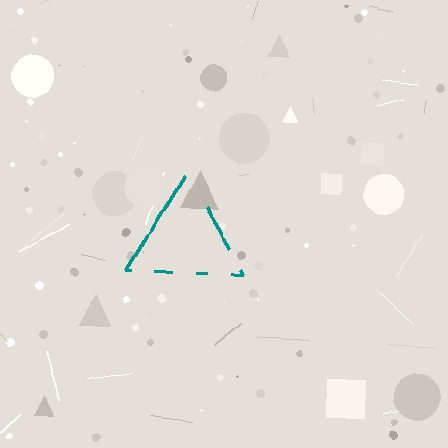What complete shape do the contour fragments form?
The contour fragments form a triangle.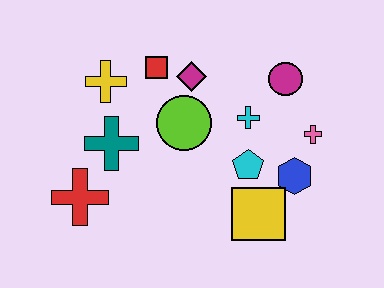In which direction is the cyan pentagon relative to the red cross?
The cyan pentagon is to the right of the red cross.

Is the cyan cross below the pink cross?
No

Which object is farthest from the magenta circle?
The red cross is farthest from the magenta circle.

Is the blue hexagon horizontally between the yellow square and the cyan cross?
No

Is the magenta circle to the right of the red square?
Yes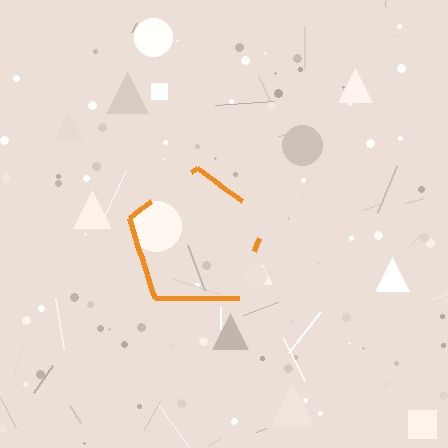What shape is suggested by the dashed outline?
The dashed outline suggests a pentagon.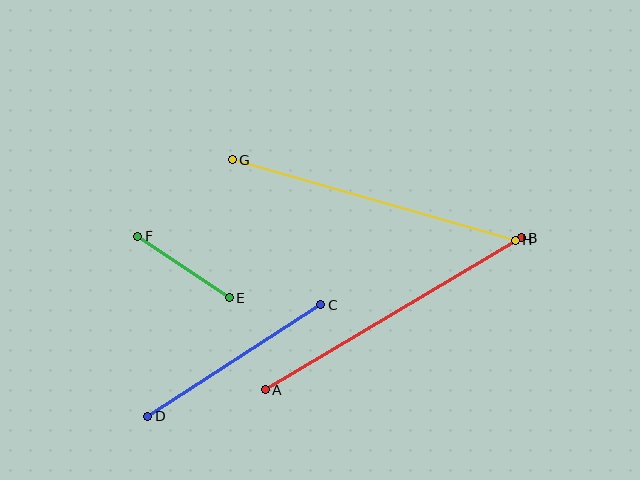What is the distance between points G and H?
The distance is approximately 295 pixels.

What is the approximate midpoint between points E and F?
The midpoint is at approximately (184, 267) pixels.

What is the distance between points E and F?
The distance is approximately 110 pixels.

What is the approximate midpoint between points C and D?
The midpoint is at approximately (234, 360) pixels.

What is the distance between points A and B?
The distance is approximately 298 pixels.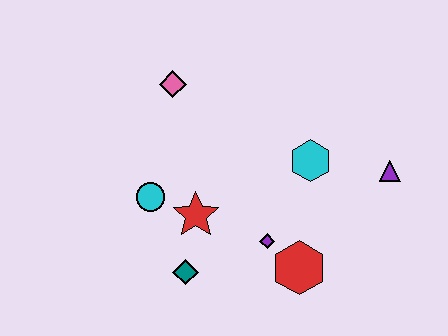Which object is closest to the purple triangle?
The cyan hexagon is closest to the purple triangle.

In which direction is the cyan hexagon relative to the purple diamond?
The cyan hexagon is above the purple diamond.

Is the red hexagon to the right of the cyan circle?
Yes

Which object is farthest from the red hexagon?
The pink diamond is farthest from the red hexagon.